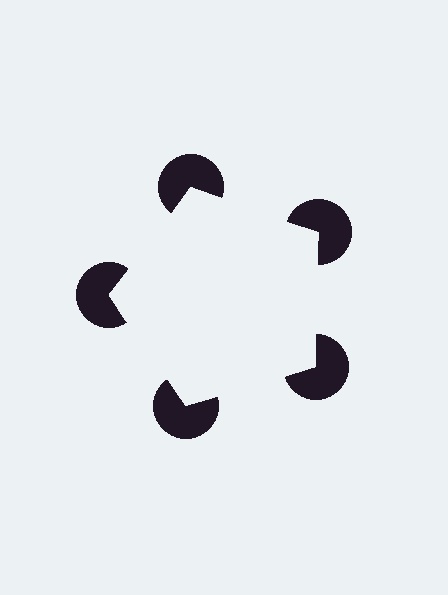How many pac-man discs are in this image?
There are 5 — one at each vertex of the illusory pentagon.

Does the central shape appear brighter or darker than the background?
It typically appears slightly brighter than the background, even though no actual brightness change is drawn.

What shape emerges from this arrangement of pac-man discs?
An illusory pentagon — its edges are inferred from the aligned wedge cuts in the pac-man discs, not physically drawn.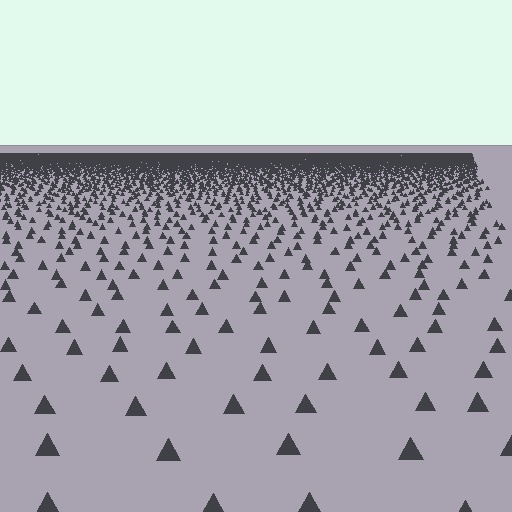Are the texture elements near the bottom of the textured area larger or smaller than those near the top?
Larger. Near the bottom, elements are closer to the viewer and appear at a bigger on-screen size.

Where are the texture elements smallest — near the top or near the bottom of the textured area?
Near the top.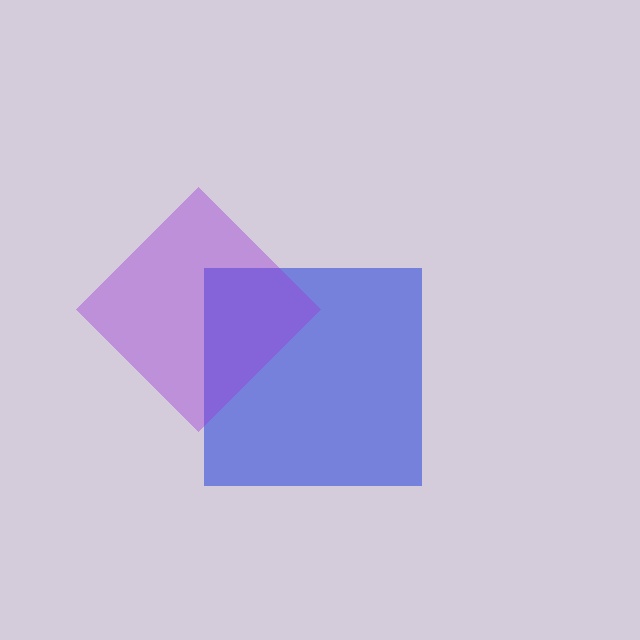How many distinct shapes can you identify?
There are 2 distinct shapes: a blue square, a purple diamond.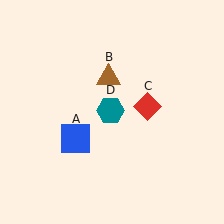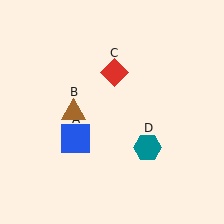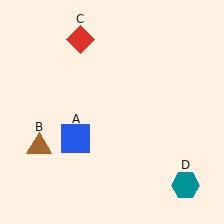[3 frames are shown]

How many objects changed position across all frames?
3 objects changed position: brown triangle (object B), red diamond (object C), teal hexagon (object D).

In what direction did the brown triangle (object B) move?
The brown triangle (object B) moved down and to the left.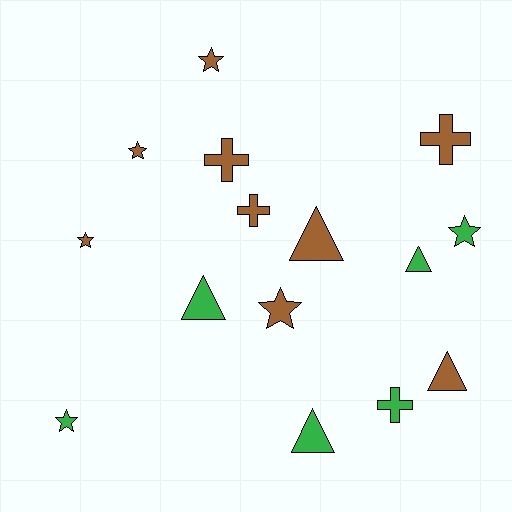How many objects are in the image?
There are 15 objects.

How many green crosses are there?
There is 1 green cross.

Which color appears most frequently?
Brown, with 9 objects.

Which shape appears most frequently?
Star, with 6 objects.